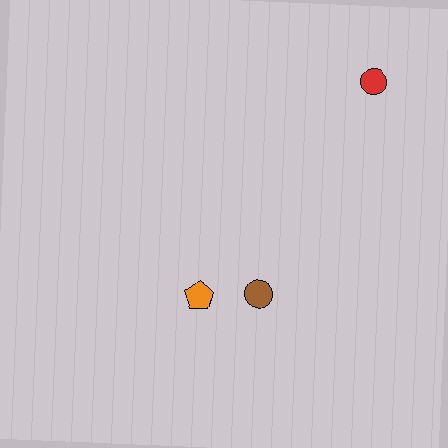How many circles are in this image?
There are 2 circles.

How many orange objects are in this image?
There is 1 orange object.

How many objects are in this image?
There are 3 objects.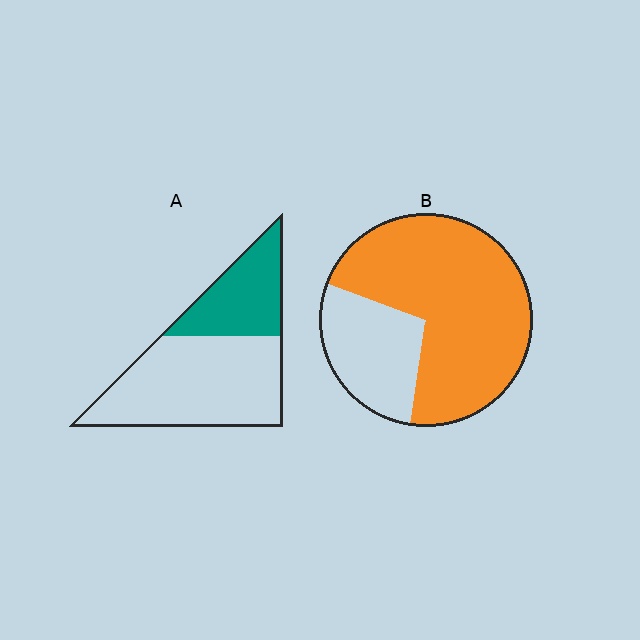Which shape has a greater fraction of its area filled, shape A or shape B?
Shape B.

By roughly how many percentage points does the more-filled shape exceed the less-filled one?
By roughly 40 percentage points (B over A).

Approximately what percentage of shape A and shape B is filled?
A is approximately 35% and B is approximately 70%.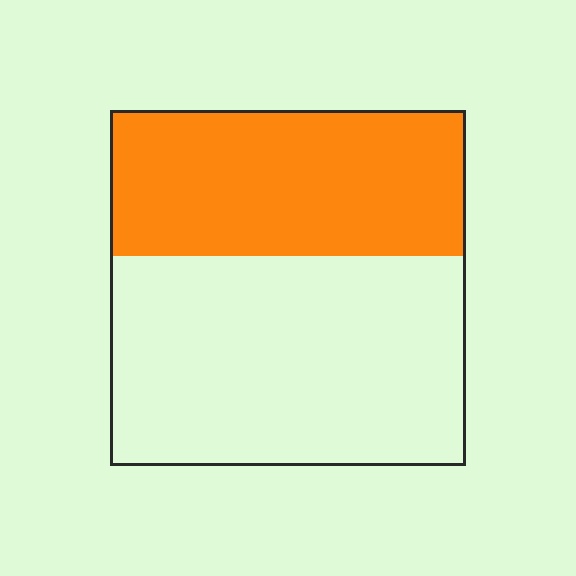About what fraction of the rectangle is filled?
About two fifths (2/5).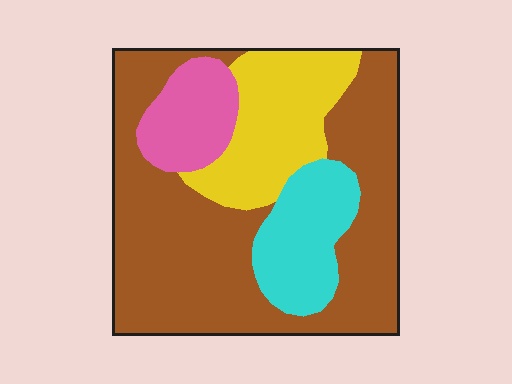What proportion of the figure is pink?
Pink covers 11% of the figure.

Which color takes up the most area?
Brown, at roughly 55%.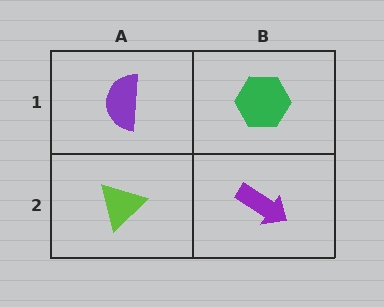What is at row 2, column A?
A lime triangle.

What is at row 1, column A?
A purple semicircle.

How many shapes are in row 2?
2 shapes.